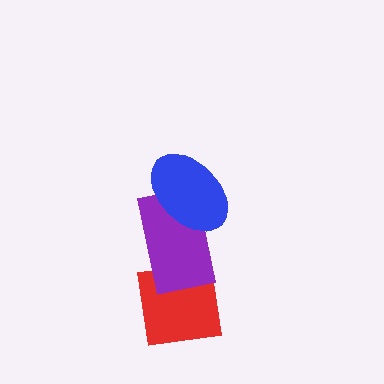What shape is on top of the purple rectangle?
The blue ellipse is on top of the purple rectangle.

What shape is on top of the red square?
The purple rectangle is on top of the red square.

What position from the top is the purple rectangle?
The purple rectangle is 2nd from the top.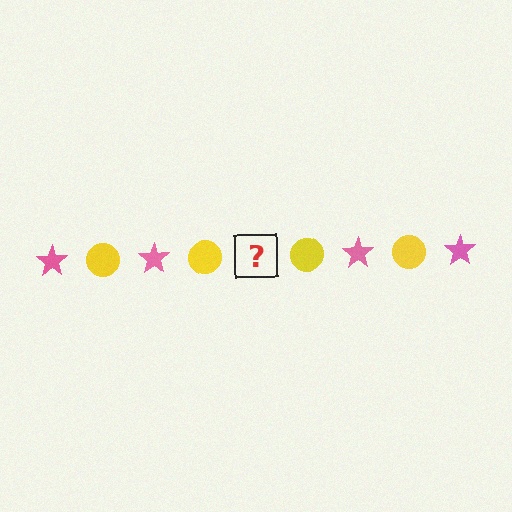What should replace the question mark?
The question mark should be replaced with a pink star.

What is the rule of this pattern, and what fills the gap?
The rule is that the pattern alternates between pink star and yellow circle. The gap should be filled with a pink star.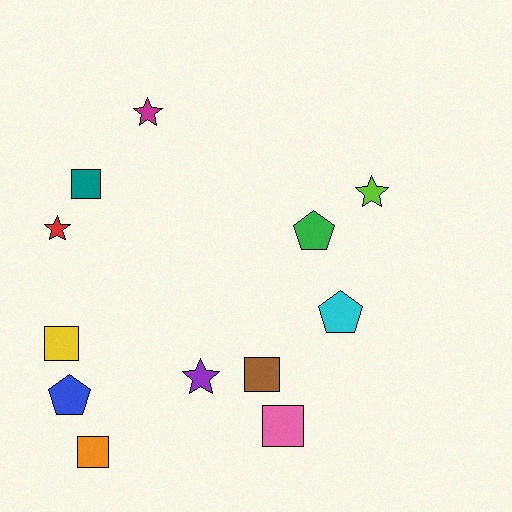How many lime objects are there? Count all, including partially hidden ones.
There is 1 lime object.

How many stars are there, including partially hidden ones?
There are 4 stars.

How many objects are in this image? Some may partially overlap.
There are 12 objects.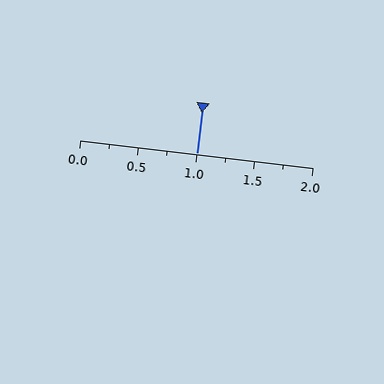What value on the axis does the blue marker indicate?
The marker indicates approximately 1.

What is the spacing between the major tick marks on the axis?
The major ticks are spaced 0.5 apart.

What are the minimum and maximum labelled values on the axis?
The axis runs from 0.0 to 2.0.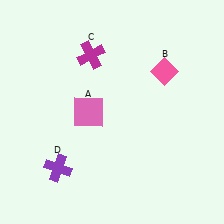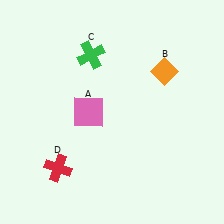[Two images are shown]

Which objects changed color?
B changed from pink to orange. C changed from magenta to green. D changed from purple to red.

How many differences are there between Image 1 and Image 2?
There are 3 differences between the two images.